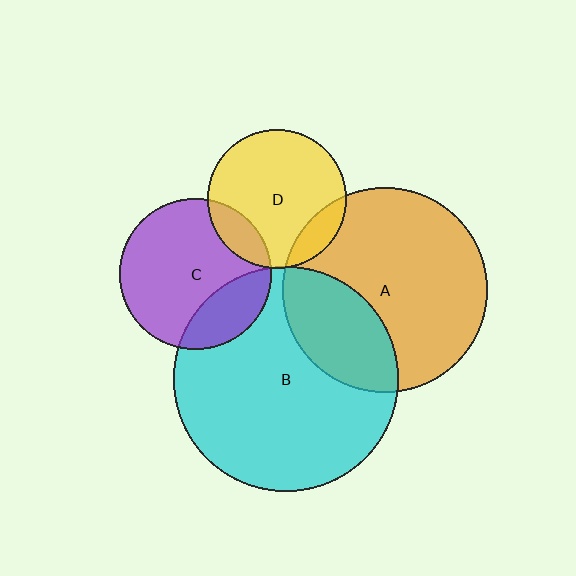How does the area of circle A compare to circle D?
Approximately 2.2 times.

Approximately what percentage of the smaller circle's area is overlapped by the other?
Approximately 30%.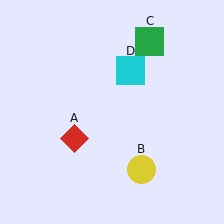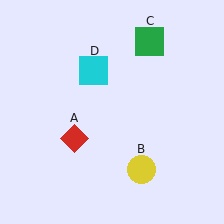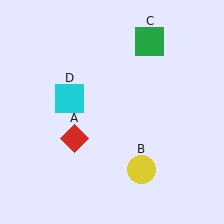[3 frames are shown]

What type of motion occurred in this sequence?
The cyan square (object D) rotated counterclockwise around the center of the scene.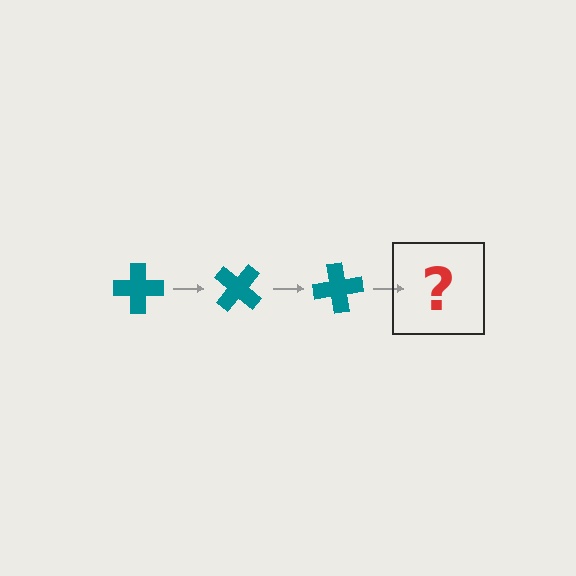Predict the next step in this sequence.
The next step is a teal cross rotated 120 degrees.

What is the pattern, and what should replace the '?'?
The pattern is that the cross rotates 40 degrees each step. The '?' should be a teal cross rotated 120 degrees.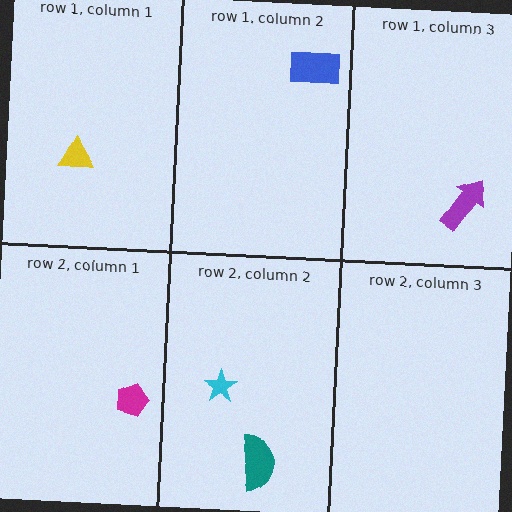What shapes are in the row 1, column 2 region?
The blue rectangle.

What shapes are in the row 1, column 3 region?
The purple arrow.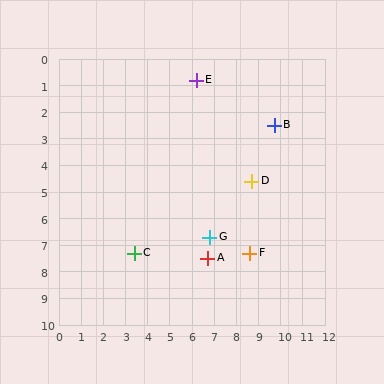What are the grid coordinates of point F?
Point F is at approximately (8.6, 7.3).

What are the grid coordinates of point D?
Point D is at approximately (8.7, 4.6).